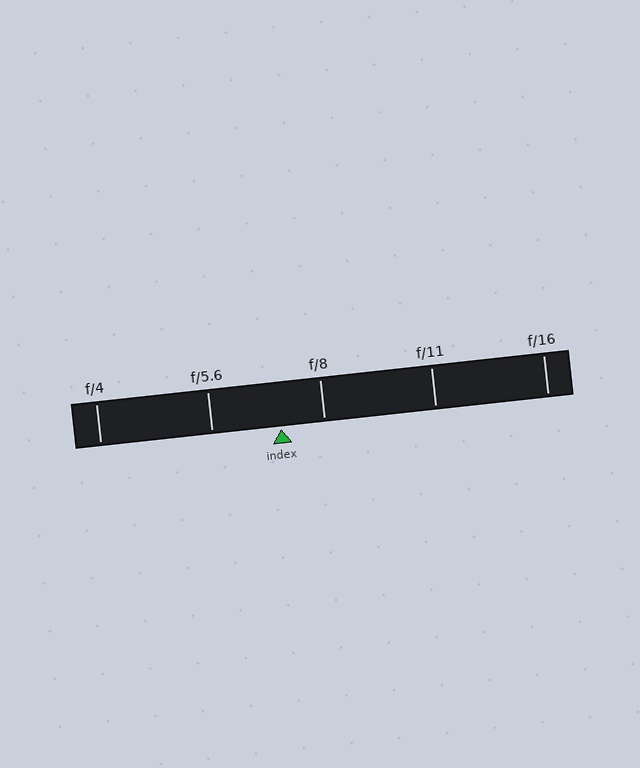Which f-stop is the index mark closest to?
The index mark is closest to f/8.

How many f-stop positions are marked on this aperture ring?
There are 5 f-stop positions marked.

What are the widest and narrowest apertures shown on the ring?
The widest aperture shown is f/4 and the narrowest is f/16.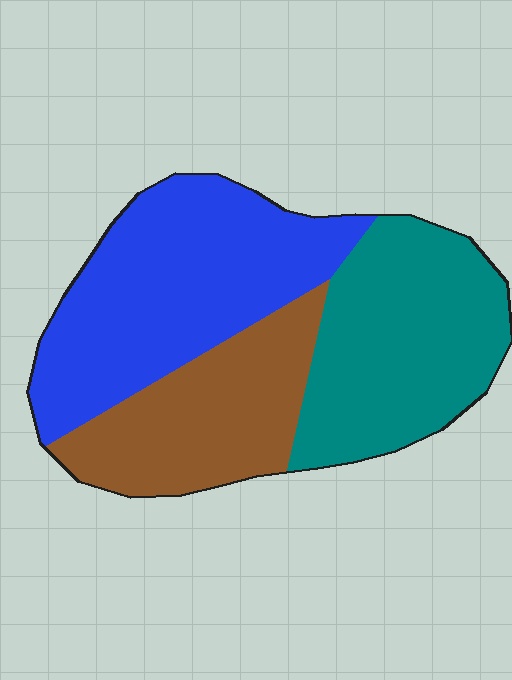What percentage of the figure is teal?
Teal takes up about one third (1/3) of the figure.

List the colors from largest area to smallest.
From largest to smallest: blue, teal, brown.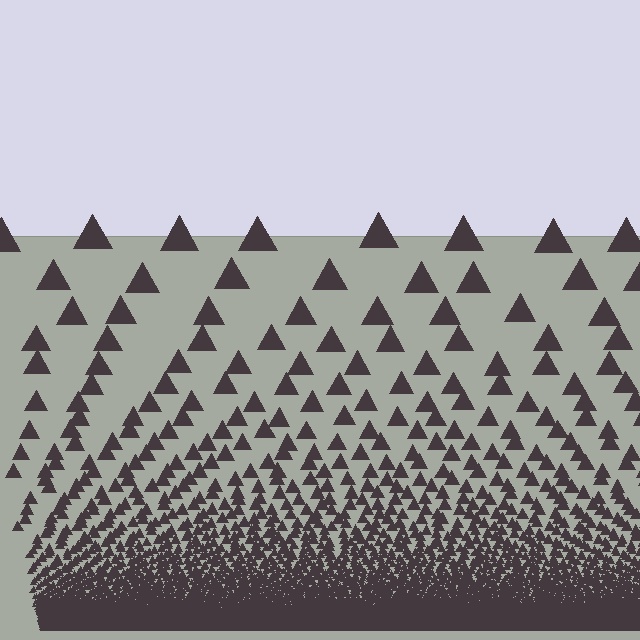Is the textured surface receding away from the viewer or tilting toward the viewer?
The surface appears to tilt toward the viewer. Texture elements get larger and sparser toward the top.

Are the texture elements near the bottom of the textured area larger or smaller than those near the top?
Smaller. The gradient is inverted — elements near the bottom are smaller and denser.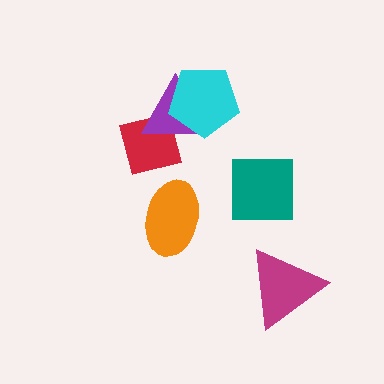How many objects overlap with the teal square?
0 objects overlap with the teal square.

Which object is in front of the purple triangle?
The cyan pentagon is in front of the purple triangle.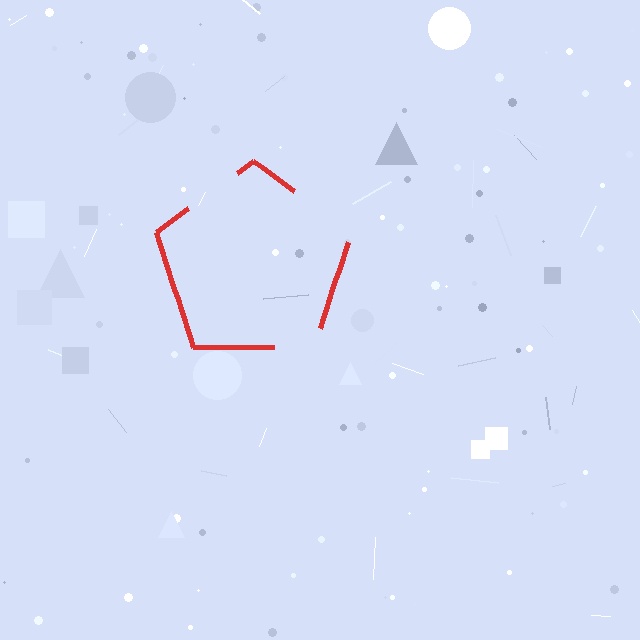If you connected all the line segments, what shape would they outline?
They would outline a pentagon.